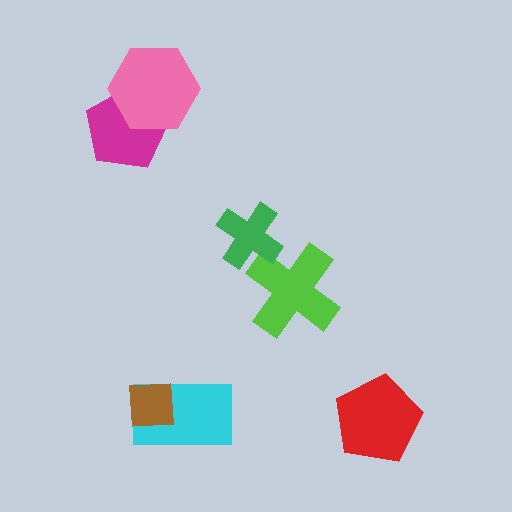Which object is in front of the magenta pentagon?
The pink hexagon is in front of the magenta pentagon.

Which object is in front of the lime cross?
The green cross is in front of the lime cross.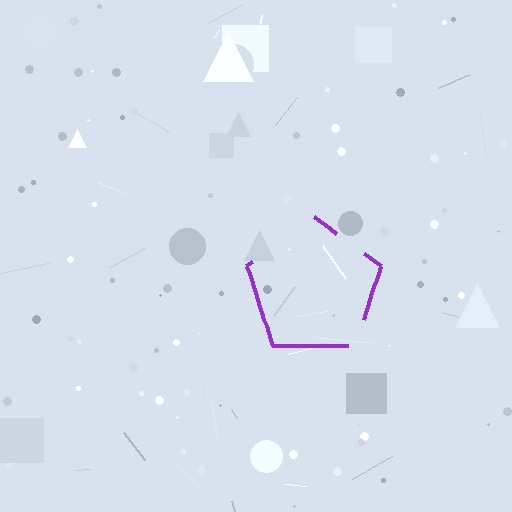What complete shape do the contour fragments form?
The contour fragments form a pentagon.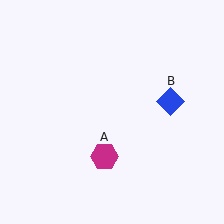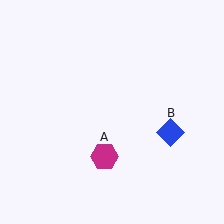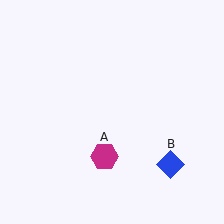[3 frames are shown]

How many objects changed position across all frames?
1 object changed position: blue diamond (object B).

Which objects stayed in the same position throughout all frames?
Magenta hexagon (object A) remained stationary.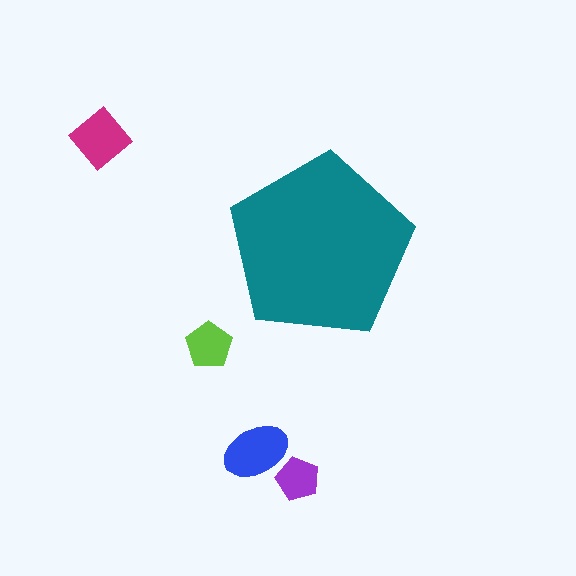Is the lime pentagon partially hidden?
No, the lime pentagon is fully visible.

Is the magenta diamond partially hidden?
No, the magenta diamond is fully visible.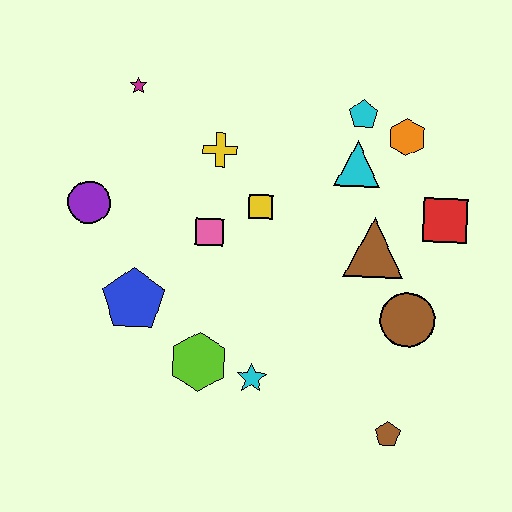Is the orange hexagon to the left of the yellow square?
No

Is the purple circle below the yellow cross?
Yes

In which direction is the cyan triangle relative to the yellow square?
The cyan triangle is to the right of the yellow square.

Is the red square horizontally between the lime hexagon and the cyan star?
No